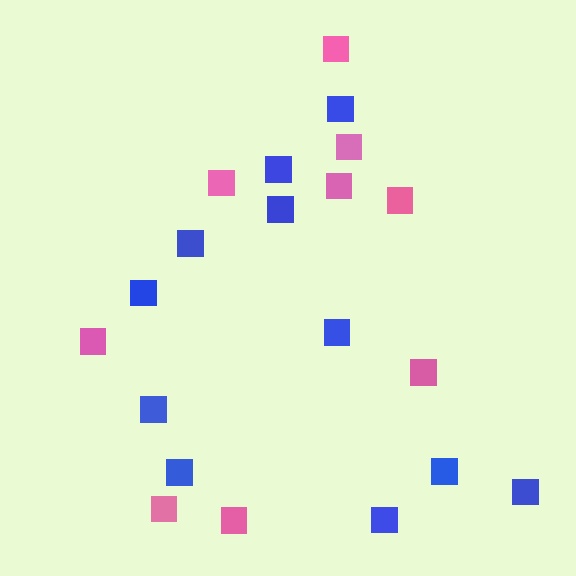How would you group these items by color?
There are 2 groups: one group of pink squares (9) and one group of blue squares (11).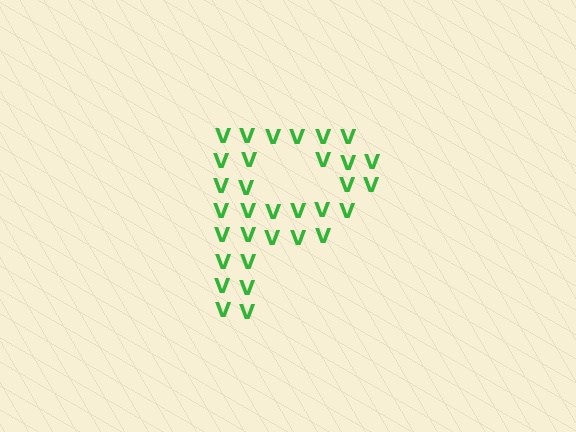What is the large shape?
The large shape is the letter P.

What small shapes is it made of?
It is made of small letter V's.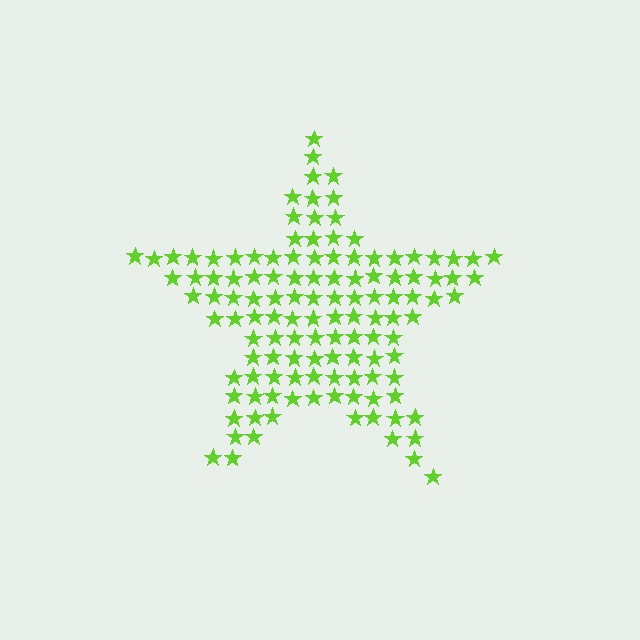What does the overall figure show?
The overall figure shows a star.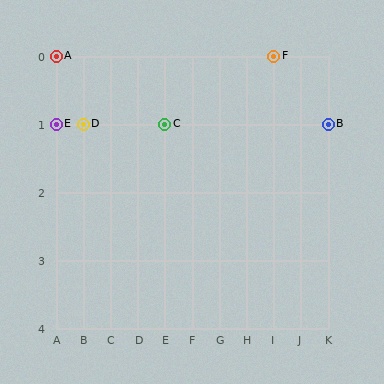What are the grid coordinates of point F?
Point F is at grid coordinates (I, 0).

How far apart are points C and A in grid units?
Points C and A are 4 columns and 1 row apart (about 4.1 grid units diagonally).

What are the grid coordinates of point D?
Point D is at grid coordinates (B, 1).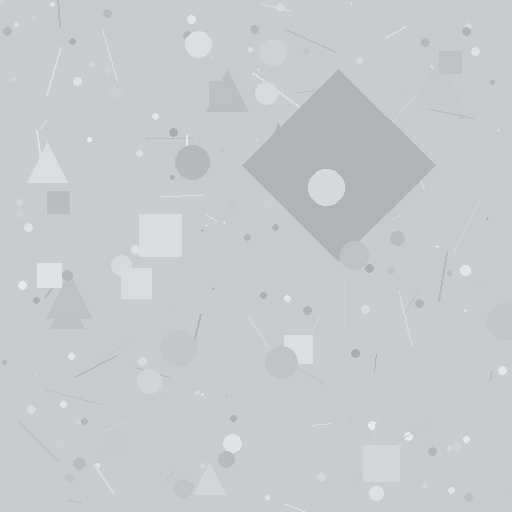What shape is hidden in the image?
A diamond is hidden in the image.